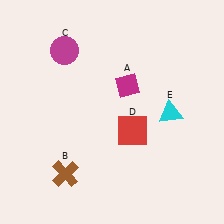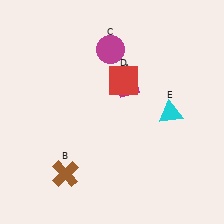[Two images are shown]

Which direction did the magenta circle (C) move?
The magenta circle (C) moved right.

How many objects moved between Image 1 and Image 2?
2 objects moved between the two images.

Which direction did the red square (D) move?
The red square (D) moved up.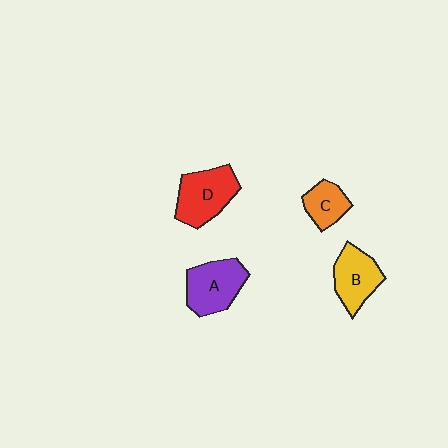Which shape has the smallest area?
Shape C (orange).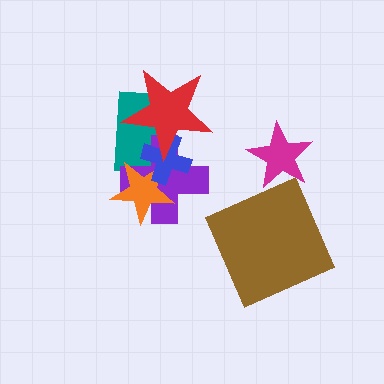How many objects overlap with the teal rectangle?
4 objects overlap with the teal rectangle.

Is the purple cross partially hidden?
Yes, it is partially covered by another shape.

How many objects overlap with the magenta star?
0 objects overlap with the magenta star.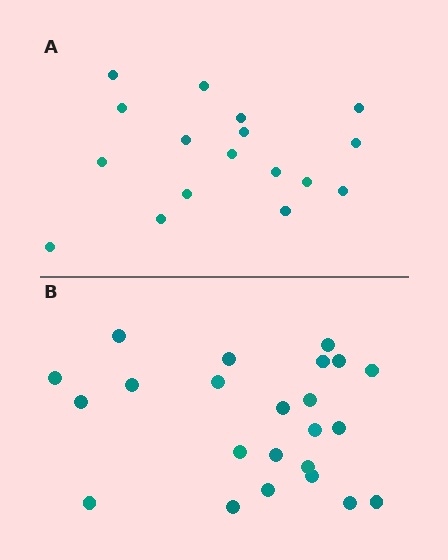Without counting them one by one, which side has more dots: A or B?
Region B (the bottom region) has more dots.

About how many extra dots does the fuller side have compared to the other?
Region B has about 6 more dots than region A.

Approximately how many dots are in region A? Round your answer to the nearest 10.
About 20 dots. (The exact count is 17, which rounds to 20.)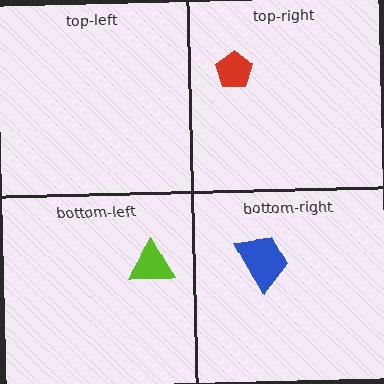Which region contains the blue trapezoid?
The bottom-right region.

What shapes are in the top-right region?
The red pentagon.